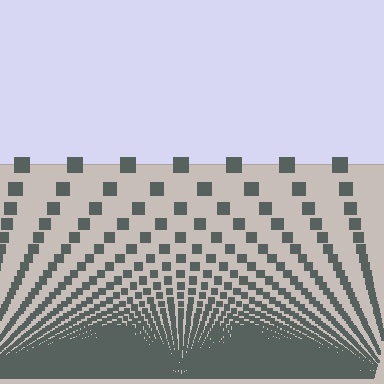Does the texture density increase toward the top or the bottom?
Density increases toward the bottom.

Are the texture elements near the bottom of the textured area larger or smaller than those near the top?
Smaller. The gradient is inverted — elements near the bottom are smaller and denser.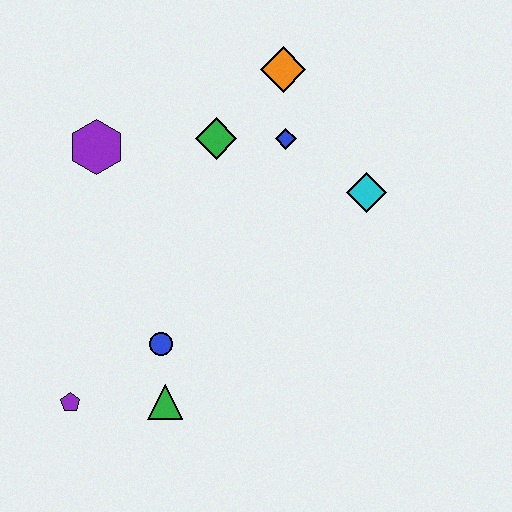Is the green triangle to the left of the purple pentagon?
No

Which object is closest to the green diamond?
The blue diamond is closest to the green diamond.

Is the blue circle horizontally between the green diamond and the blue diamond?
No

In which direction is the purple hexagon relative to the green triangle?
The purple hexagon is above the green triangle.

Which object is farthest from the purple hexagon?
The cyan diamond is farthest from the purple hexagon.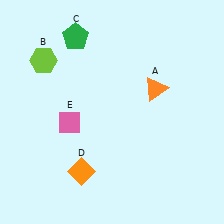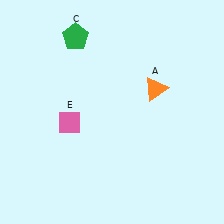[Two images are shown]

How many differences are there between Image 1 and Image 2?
There are 2 differences between the two images.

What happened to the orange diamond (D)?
The orange diamond (D) was removed in Image 2. It was in the bottom-left area of Image 1.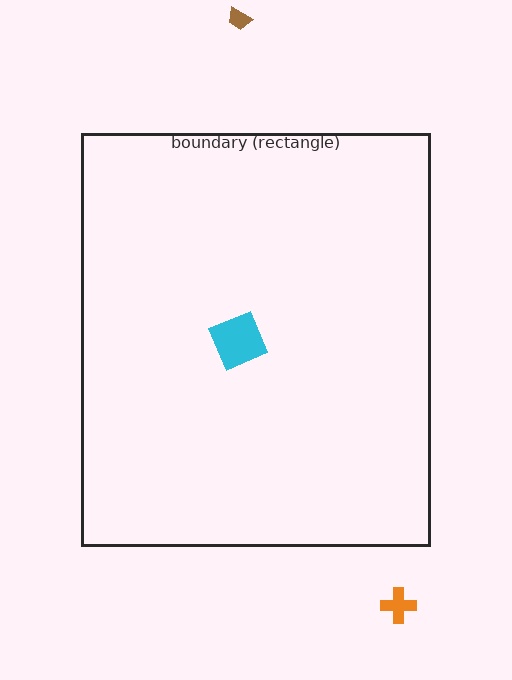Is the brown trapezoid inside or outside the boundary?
Outside.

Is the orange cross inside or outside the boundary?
Outside.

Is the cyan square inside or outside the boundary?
Inside.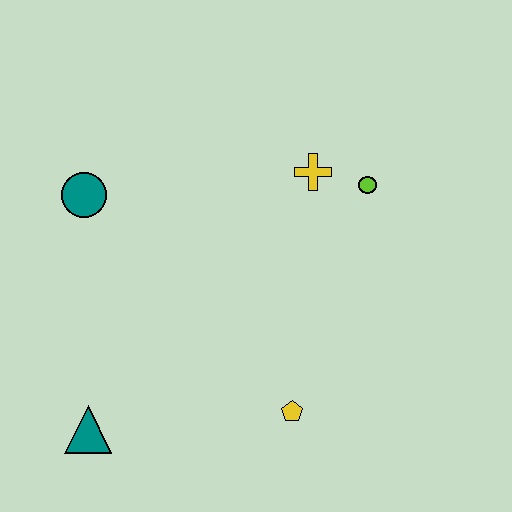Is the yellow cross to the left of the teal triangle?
No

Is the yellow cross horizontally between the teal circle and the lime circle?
Yes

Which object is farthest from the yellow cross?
The teal triangle is farthest from the yellow cross.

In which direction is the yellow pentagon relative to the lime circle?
The yellow pentagon is below the lime circle.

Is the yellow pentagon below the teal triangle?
No